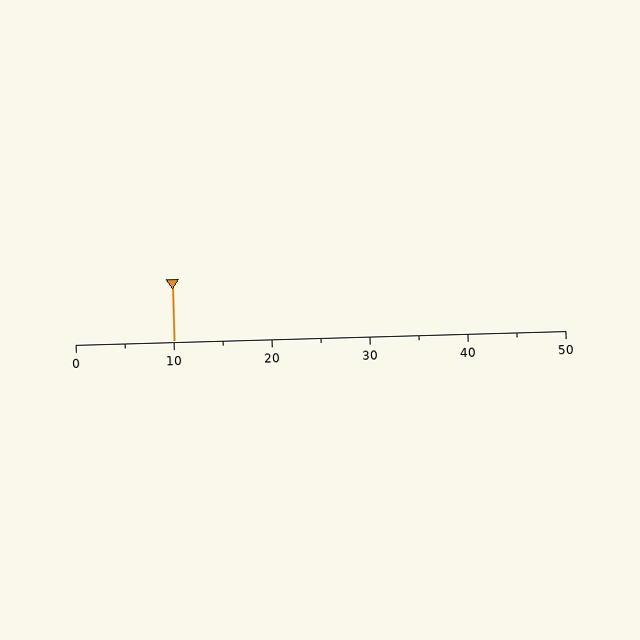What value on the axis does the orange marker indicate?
The marker indicates approximately 10.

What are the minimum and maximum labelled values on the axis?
The axis runs from 0 to 50.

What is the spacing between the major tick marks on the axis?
The major ticks are spaced 10 apart.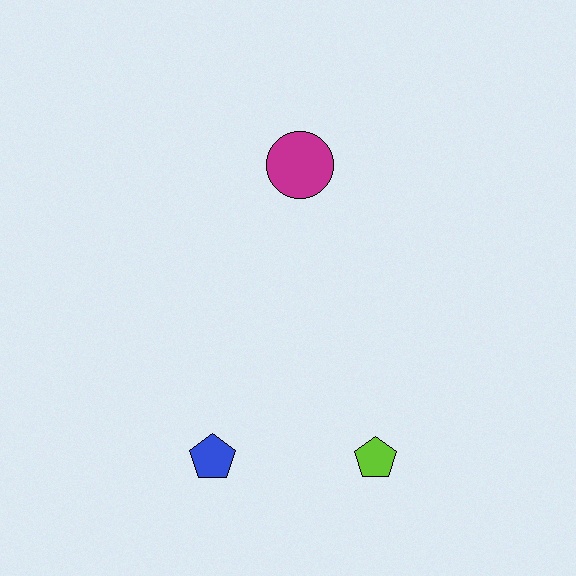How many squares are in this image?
There are no squares.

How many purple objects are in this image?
There are no purple objects.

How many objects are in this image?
There are 3 objects.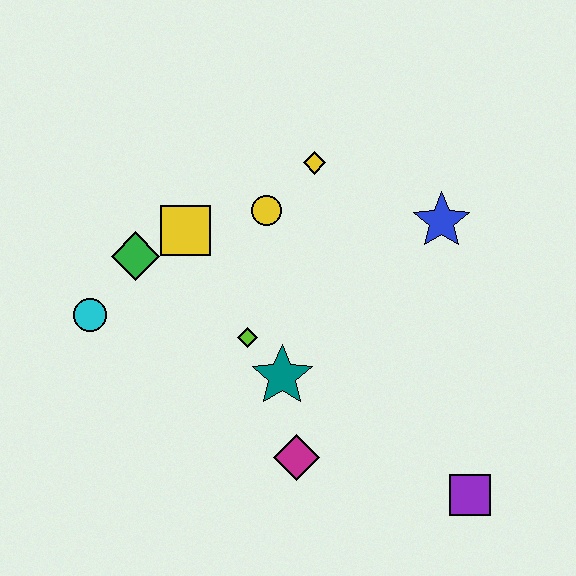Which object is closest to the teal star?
The lime diamond is closest to the teal star.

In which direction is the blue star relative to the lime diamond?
The blue star is to the right of the lime diamond.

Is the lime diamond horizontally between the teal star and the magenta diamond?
No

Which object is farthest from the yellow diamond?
The purple square is farthest from the yellow diamond.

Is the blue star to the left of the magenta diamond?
No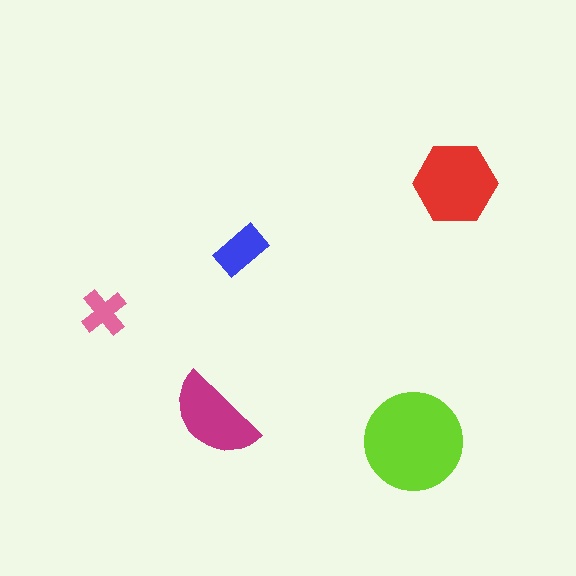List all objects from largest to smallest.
The lime circle, the red hexagon, the magenta semicircle, the blue rectangle, the pink cross.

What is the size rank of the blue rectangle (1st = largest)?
4th.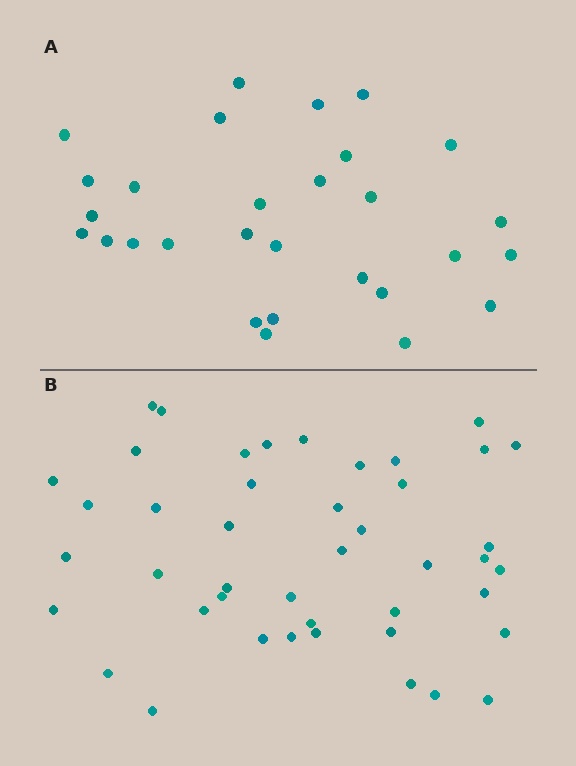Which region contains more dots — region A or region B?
Region B (the bottom region) has more dots.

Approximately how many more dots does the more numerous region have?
Region B has approximately 15 more dots than region A.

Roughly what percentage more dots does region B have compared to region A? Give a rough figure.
About 50% more.